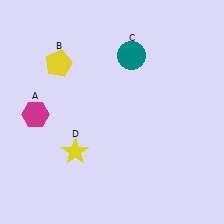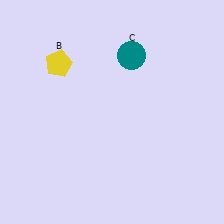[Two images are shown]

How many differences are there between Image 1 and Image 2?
There are 2 differences between the two images.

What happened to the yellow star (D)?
The yellow star (D) was removed in Image 2. It was in the bottom-left area of Image 1.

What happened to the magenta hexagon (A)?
The magenta hexagon (A) was removed in Image 2. It was in the bottom-left area of Image 1.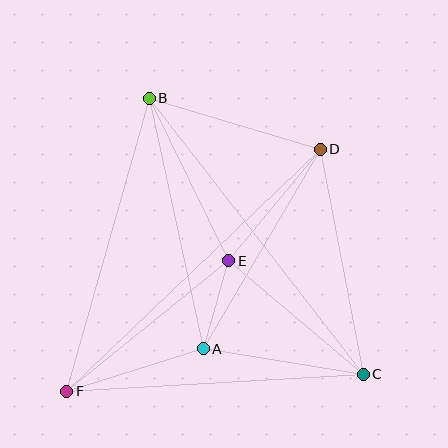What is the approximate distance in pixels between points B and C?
The distance between B and C is approximately 349 pixels.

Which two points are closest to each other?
Points A and E are closest to each other.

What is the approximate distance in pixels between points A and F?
The distance between A and F is approximately 143 pixels.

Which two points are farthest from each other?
Points D and F are farthest from each other.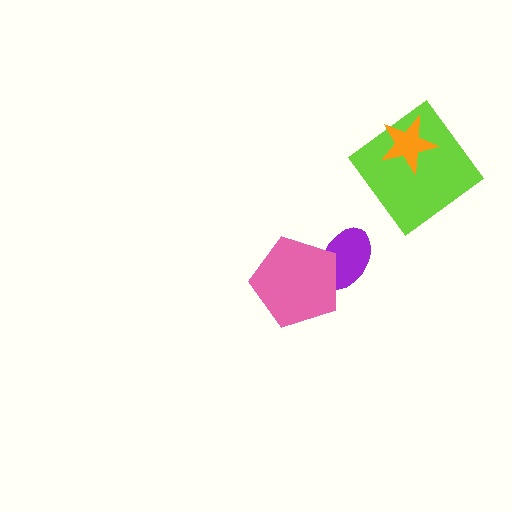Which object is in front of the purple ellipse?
The pink pentagon is in front of the purple ellipse.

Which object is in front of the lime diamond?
The orange star is in front of the lime diamond.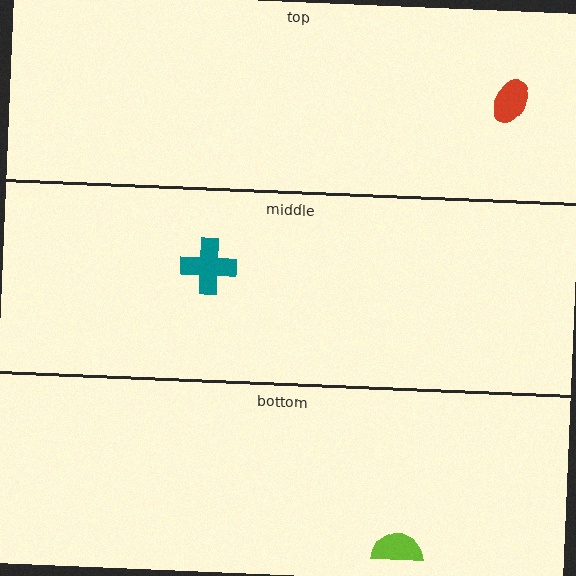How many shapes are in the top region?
1.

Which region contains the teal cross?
The middle region.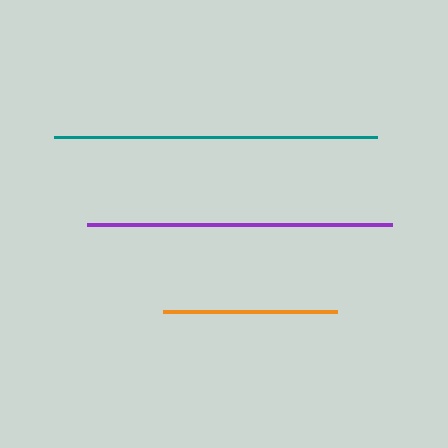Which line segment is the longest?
The teal line is the longest at approximately 323 pixels.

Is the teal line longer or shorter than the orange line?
The teal line is longer than the orange line.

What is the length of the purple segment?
The purple segment is approximately 304 pixels long.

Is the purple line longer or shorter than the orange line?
The purple line is longer than the orange line.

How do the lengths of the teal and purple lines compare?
The teal and purple lines are approximately the same length.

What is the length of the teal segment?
The teal segment is approximately 323 pixels long.